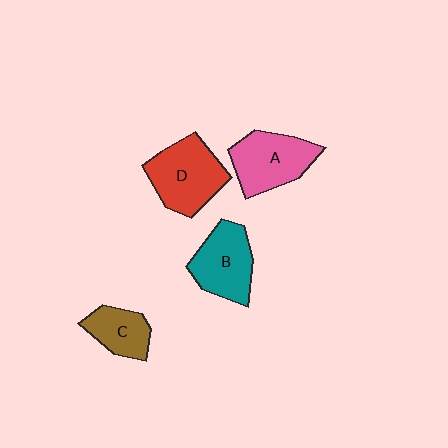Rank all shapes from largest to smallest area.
From largest to smallest: D (red), A (pink), B (teal), C (brown).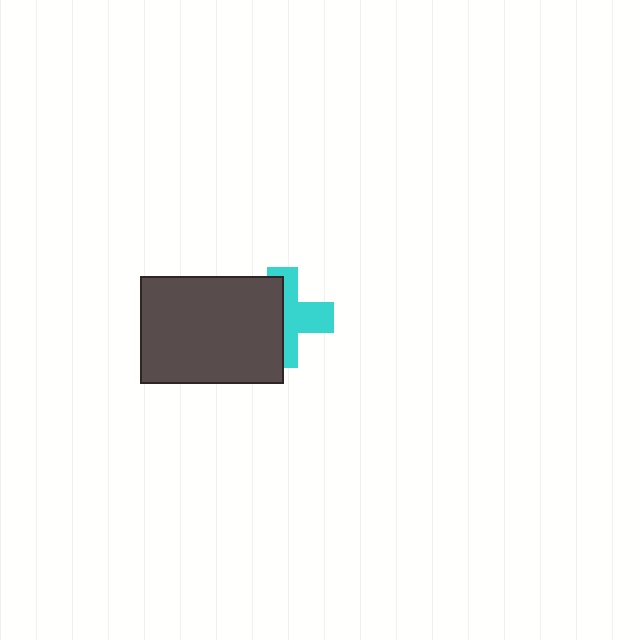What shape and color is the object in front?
The object in front is a dark gray rectangle.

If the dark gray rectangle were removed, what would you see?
You would see the complete cyan cross.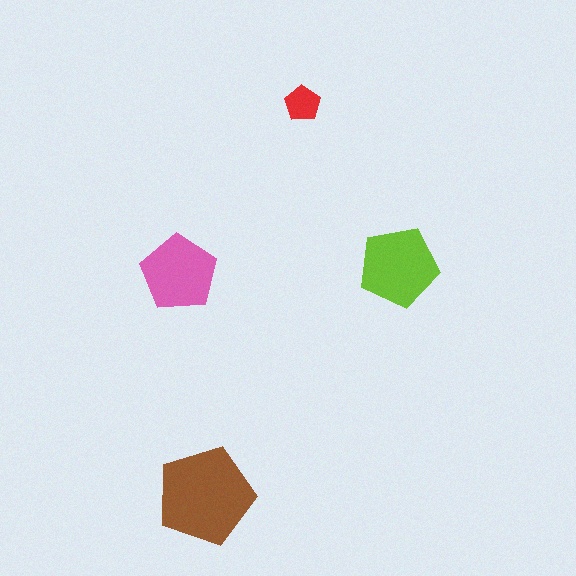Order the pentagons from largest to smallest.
the brown one, the lime one, the pink one, the red one.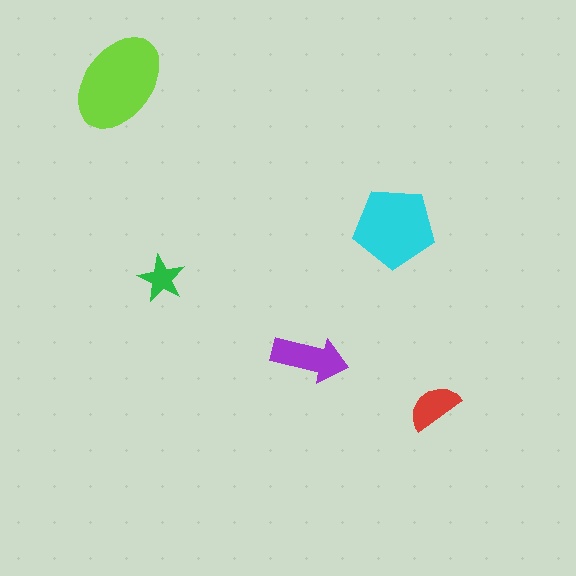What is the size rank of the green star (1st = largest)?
5th.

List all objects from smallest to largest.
The green star, the red semicircle, the purple arrow, the cyan pentagon, the lime ellipse.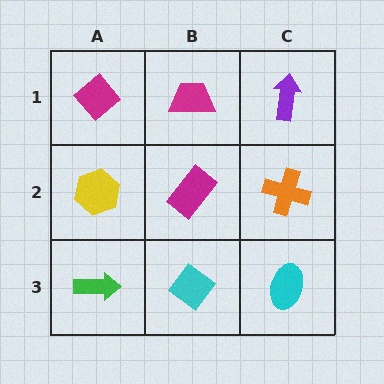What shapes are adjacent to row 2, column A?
A magenta diamond (row 1, column A), a green arrow (row 3, column A), a magenta rectangle (row 2, column B).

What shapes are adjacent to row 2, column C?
A purple arrow (row 1, column C), a cyan ellipse (row 3, column C), a magenta rectangle (row 2, column B).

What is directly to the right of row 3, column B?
A cyan ellipse.